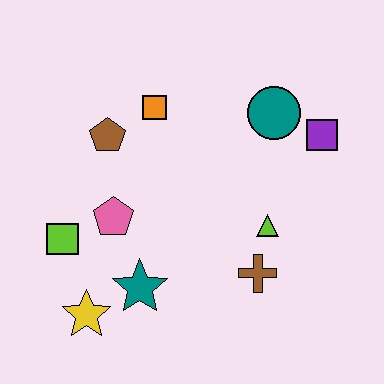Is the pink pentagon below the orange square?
Yes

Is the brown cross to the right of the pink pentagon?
Yes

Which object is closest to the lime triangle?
The brown cross is closest to the lime triangle.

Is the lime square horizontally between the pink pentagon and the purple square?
No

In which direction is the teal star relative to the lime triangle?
The teal star is to the left of the lime triangle.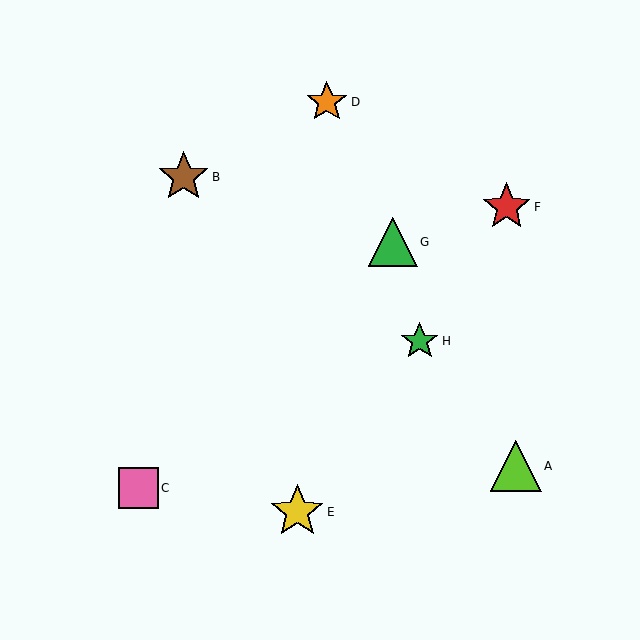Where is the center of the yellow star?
The center of the yellow star is at (297, 512).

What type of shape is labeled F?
Shape F is a red star.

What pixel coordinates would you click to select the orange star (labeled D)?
Click at (327, 102) to select the orange star D.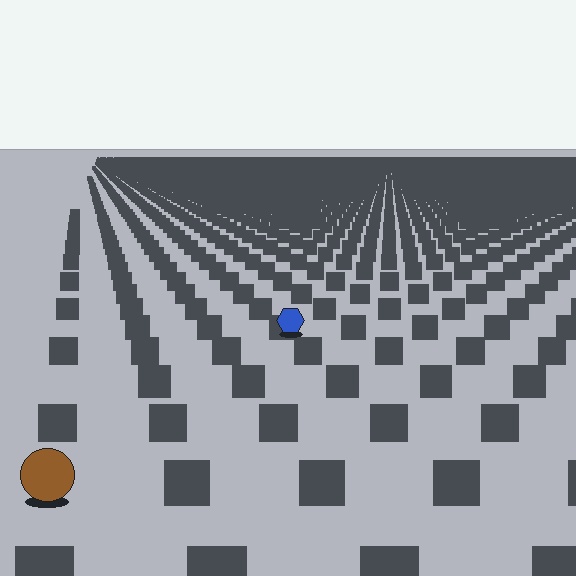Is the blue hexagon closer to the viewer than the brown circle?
No. The brown circle is closer — you can tell from the texture gradient: the ground texture is coarser near it.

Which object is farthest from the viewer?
The blue hexagon is farthest from the viewer. It appears smaller and the ground texture around it is denser.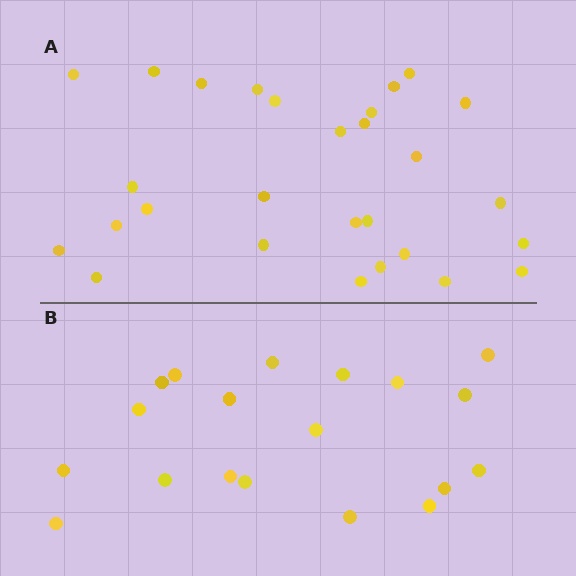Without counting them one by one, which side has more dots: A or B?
Region A (the top region) has more dots.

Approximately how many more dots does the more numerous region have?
Region A has roughly 8 or so more dots than region B.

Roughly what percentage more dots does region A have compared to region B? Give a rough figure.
About 45% more.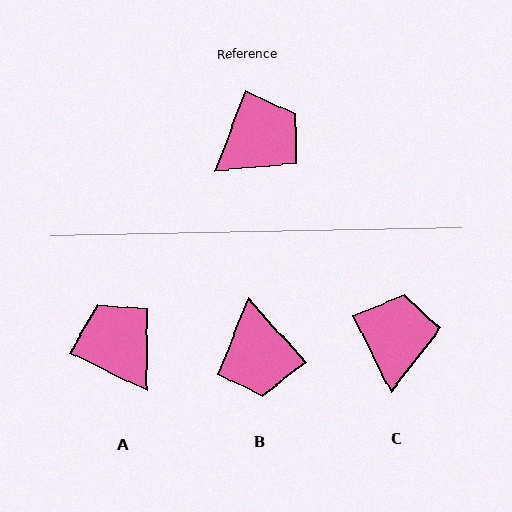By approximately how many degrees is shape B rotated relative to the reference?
Approximately 118 degrees clockwise.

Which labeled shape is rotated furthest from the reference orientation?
B, about 118 degrees away.